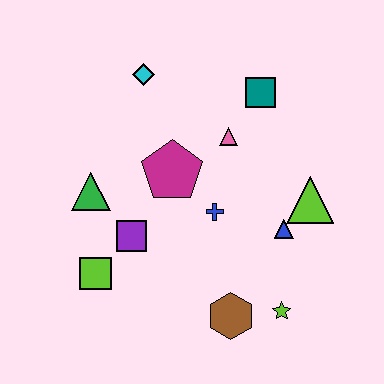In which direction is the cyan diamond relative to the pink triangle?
The cyan diamond is to the left of the pink triangle.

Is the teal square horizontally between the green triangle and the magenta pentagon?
No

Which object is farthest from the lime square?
The teal square is farthest from the lime square.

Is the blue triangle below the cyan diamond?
Yes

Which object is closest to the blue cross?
The magenta pentagon is closest to the blue cross.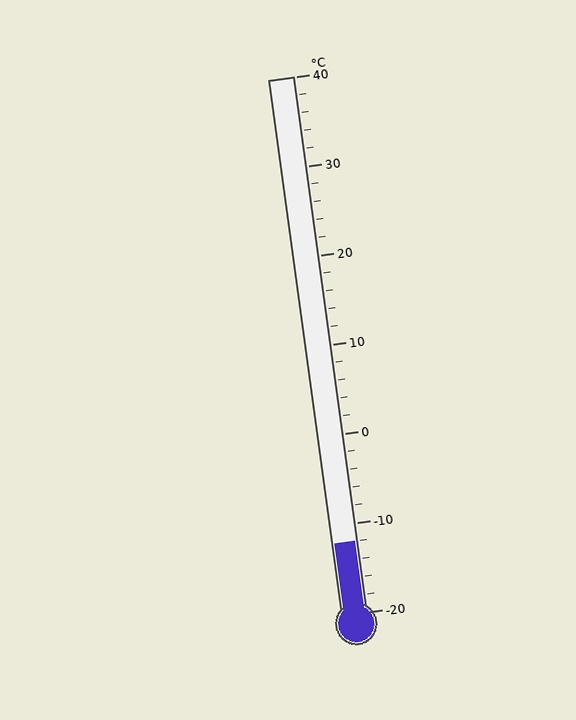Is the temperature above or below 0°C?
The temperature is below 0°C.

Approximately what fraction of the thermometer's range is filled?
The thermometer is filled to approximately 15% of its range.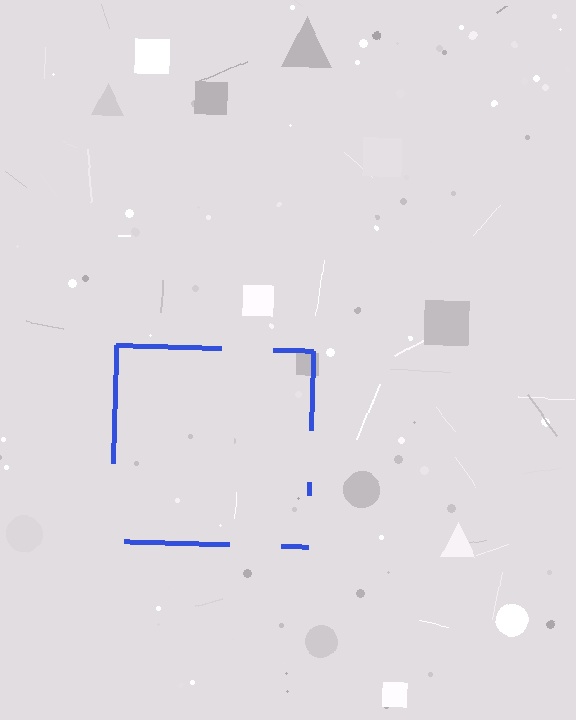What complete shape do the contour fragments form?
The contour fragments form a square.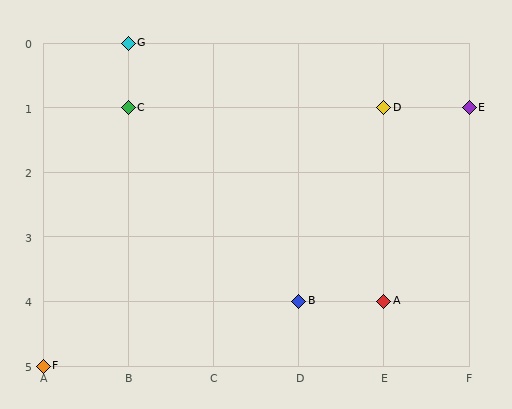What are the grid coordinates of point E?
Point E is at grid coordinates (F, 1).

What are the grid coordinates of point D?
Point D is at grid coordinates (E, 1).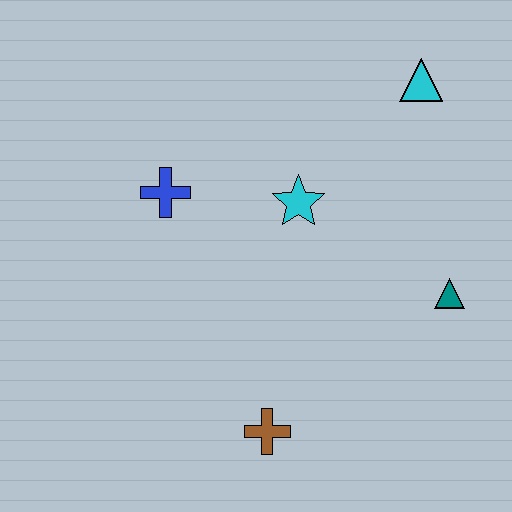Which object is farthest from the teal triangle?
The blue cross is farthest from the teal triangle.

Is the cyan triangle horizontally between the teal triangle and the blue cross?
Yes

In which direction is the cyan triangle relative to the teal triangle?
The cyan triangle is above the teal triangle.